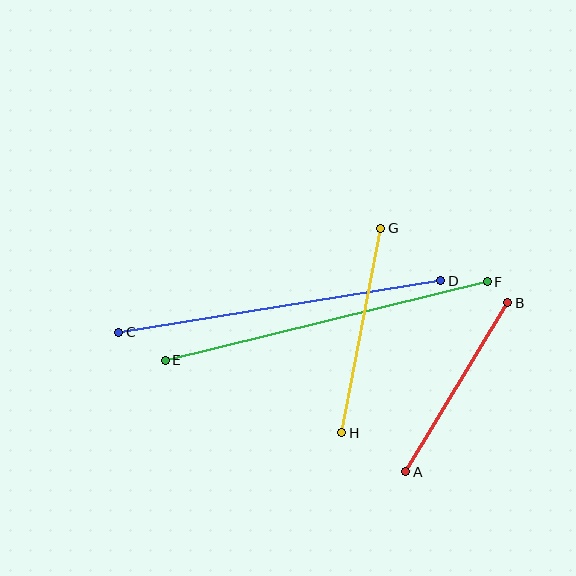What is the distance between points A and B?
The distance is approximately 198 pixels.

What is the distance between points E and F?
The distance is approximately 331 pixels.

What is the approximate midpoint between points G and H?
The midpoint is at approximately (361, 331) pixels.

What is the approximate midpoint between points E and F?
The midpoint is at approximately (326, 321) pixels.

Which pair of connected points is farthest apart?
Points E and F are farthest apart.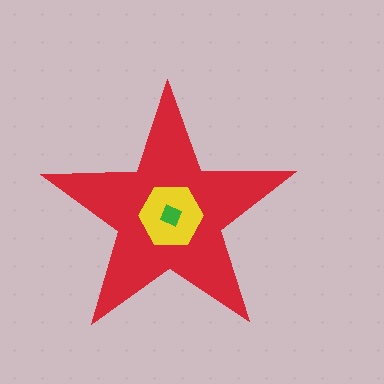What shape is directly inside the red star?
The yellow hexagon.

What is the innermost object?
The green square.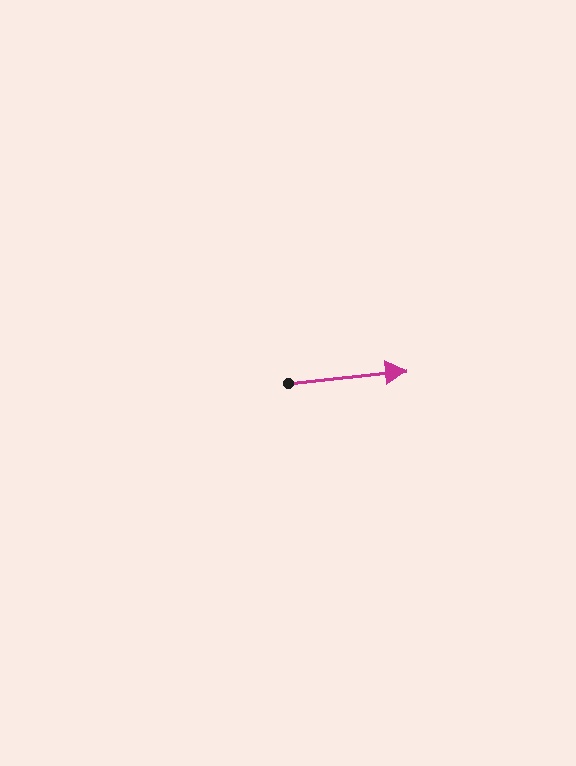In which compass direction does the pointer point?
East.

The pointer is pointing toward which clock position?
Roughly 3 o'clock.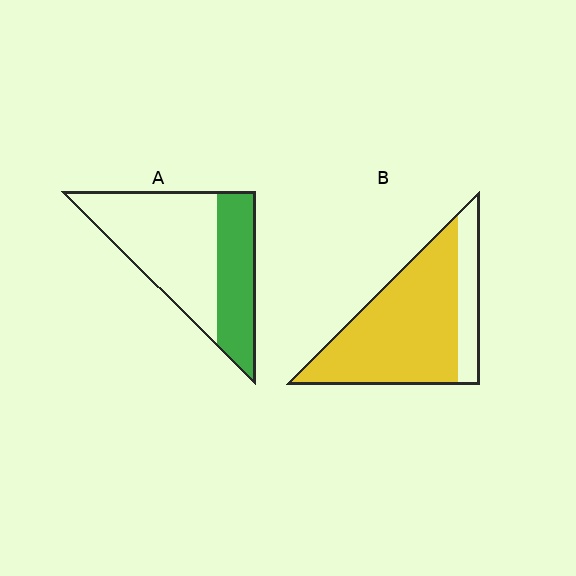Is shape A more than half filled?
No.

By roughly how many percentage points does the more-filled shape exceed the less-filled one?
By roughly 45 percentage points (B over A).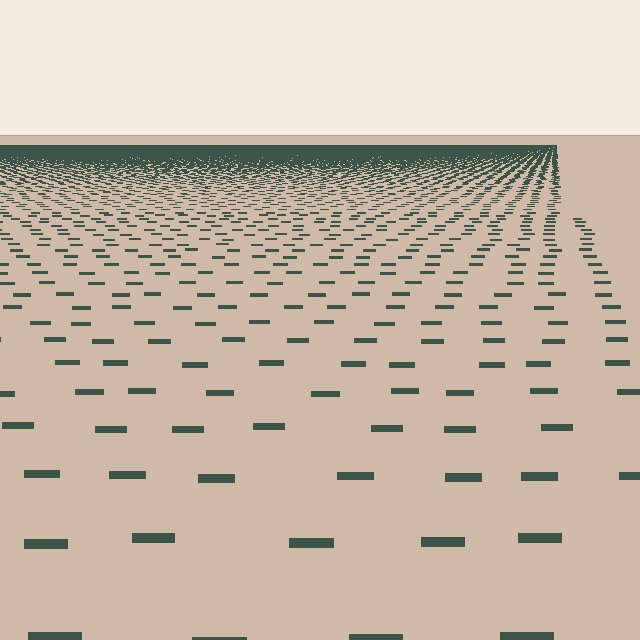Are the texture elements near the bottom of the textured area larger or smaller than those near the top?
Larger. Near the bottom, elements are closer to the viewer and appear at a bigger on-screen size.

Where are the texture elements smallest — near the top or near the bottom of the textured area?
Near the top.